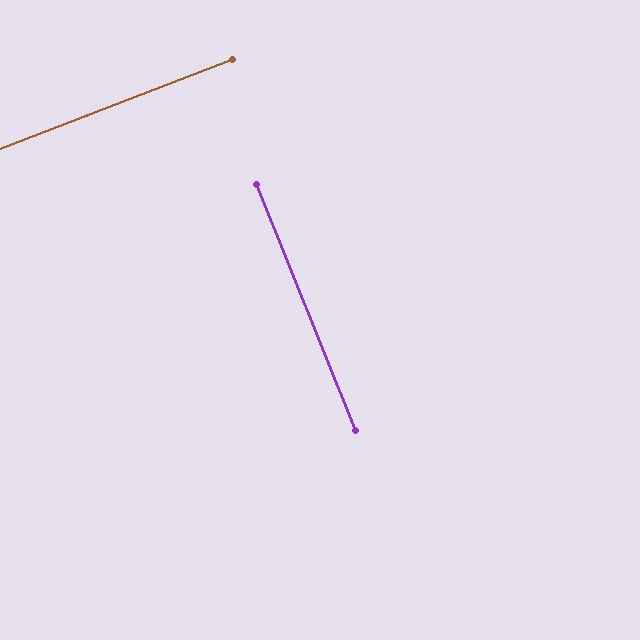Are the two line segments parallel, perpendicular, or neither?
Perpendicular — they meet at approximately 89°.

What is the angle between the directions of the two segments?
Approximately 89 degrees.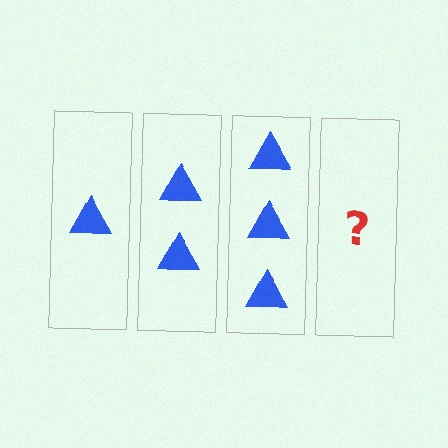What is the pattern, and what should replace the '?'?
The pattern is that each step adds one more triangle. The '?' should be 4 triangles.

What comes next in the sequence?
The next element should be 4 triangles.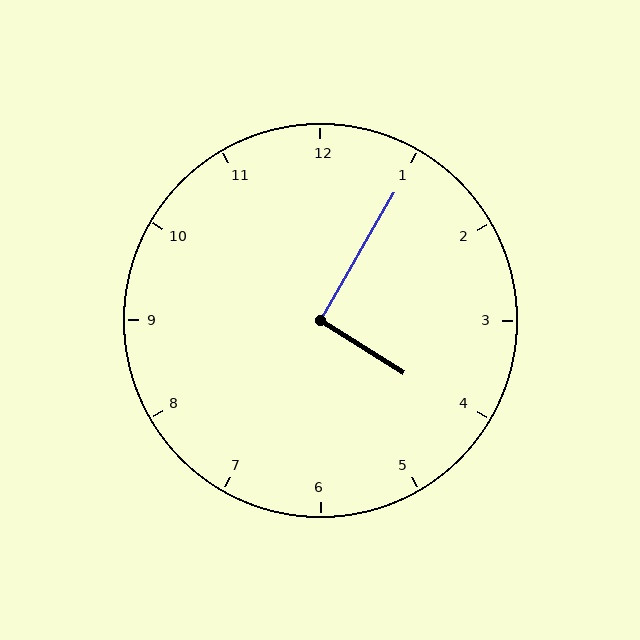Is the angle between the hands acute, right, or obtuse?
It is right.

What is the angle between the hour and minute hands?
Approximately 92 degrees.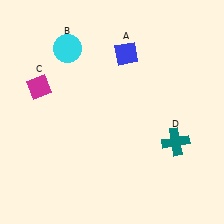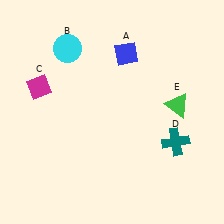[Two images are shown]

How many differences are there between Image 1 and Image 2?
There is 1 difference between the two images.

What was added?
A green triangle (E) was added in Image 2.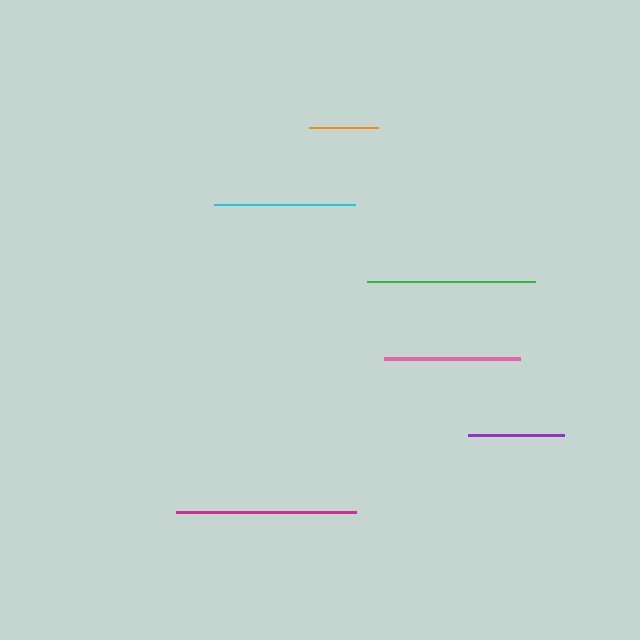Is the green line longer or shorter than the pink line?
The green line is longer than the pink line.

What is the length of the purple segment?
The purple segment is approximately 96 pixels long.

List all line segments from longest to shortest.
From longest to shortest: magenta, green, cyan, pink, purple, orange.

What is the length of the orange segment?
The orange segment is approximately 69 pixels long.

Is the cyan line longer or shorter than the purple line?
The cyan line is longer than the purple line.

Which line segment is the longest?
The magenta line is the longest at approximately 181 pixels.